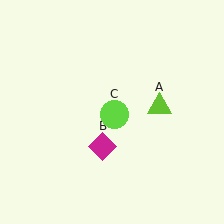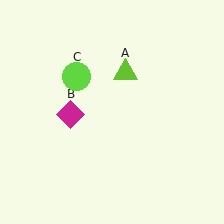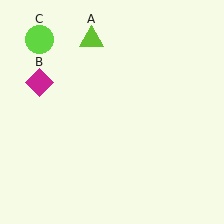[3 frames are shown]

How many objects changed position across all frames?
3 objects changed position: lime triangle (object A), magenta diamond (object B), lime circle (object C).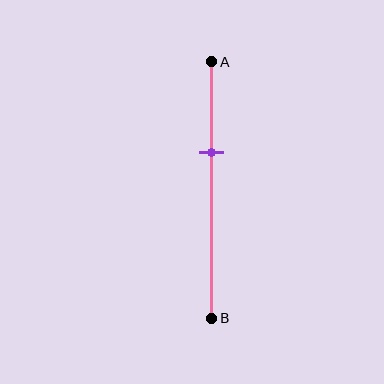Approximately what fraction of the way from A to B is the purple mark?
The purple mark is approximately 35% of the way from A to B.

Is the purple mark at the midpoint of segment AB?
No, the mark is at about 35% from A, not at the 50% midpoint.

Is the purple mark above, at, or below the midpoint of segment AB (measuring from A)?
The purple mark is above the midpoint of segment AB.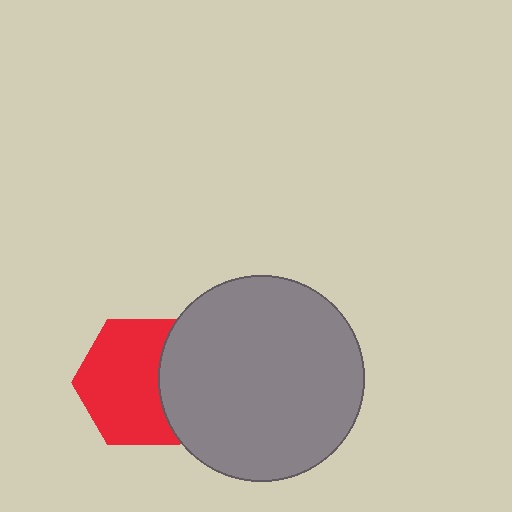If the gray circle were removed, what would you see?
You would see the complete red hexagon.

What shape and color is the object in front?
The object in front is a gray circle.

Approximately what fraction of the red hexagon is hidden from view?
Roughly 30% of the red hexagon is hidden behind the gray circle.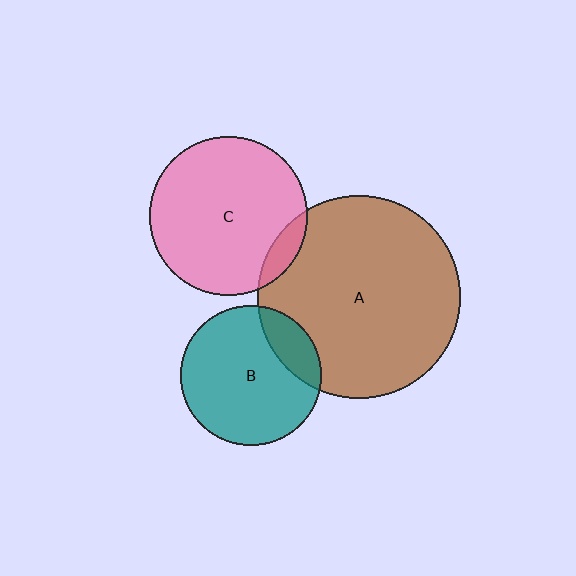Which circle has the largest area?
Circle A (brown).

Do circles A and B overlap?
Yes.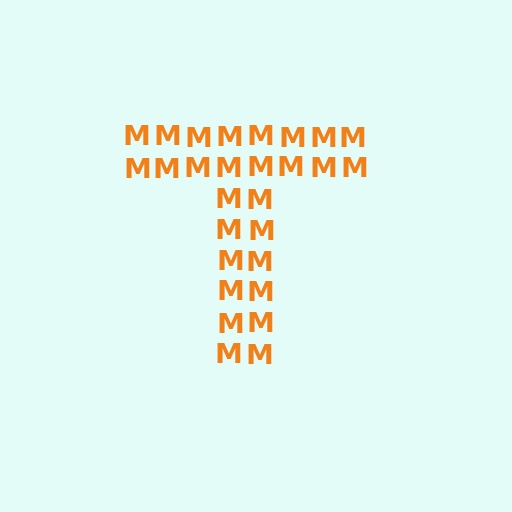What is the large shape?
The large shape is the letter T.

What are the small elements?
The small elements are letter M's.